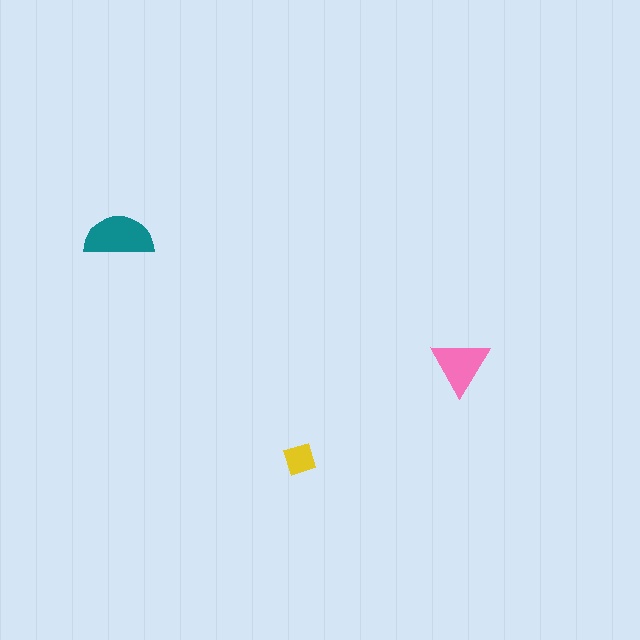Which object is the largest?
The teal semicircle.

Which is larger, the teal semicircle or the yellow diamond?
The teal semicircle.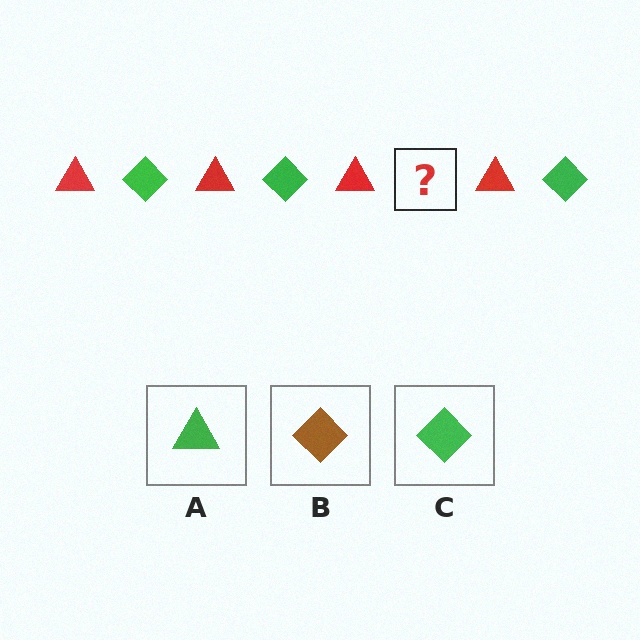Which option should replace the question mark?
Option C.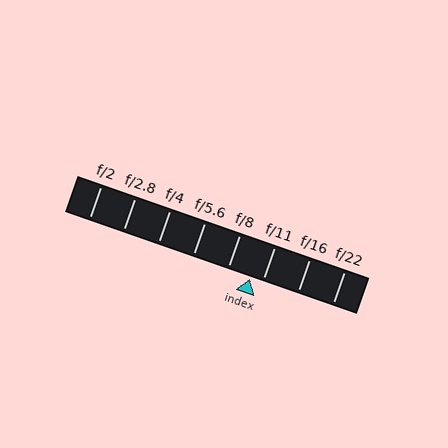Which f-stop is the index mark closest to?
The index mark is closest to f/11.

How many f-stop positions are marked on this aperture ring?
There are 8 f-stop positions marked.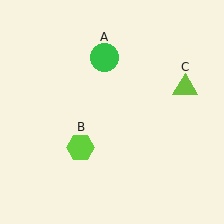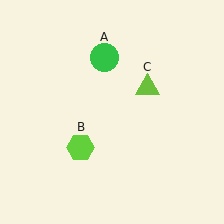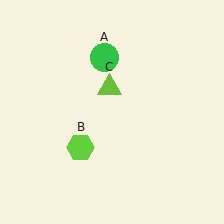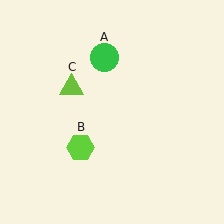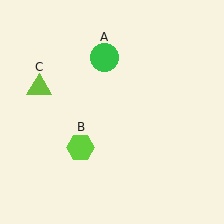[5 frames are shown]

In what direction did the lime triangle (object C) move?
The lime triangle (object C) moved left.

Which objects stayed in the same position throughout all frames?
Green circle (object A) and lime hexagon (object B) remained stationary.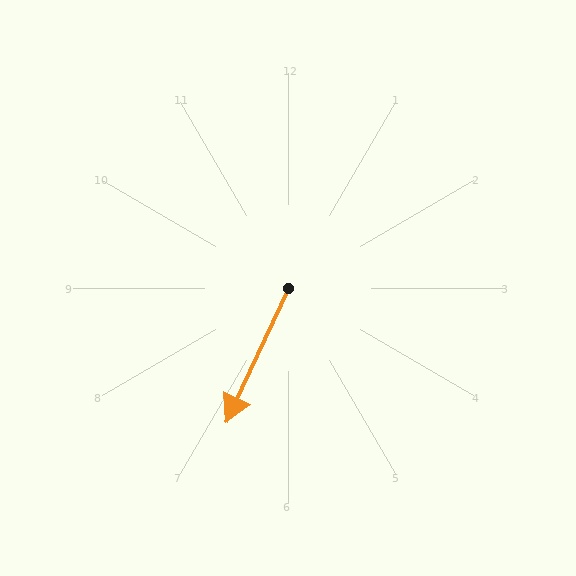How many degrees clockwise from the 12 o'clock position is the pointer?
Approximately 205 degrees.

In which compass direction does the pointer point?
Southwest.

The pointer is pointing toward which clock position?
Roughly 7 o'clock.